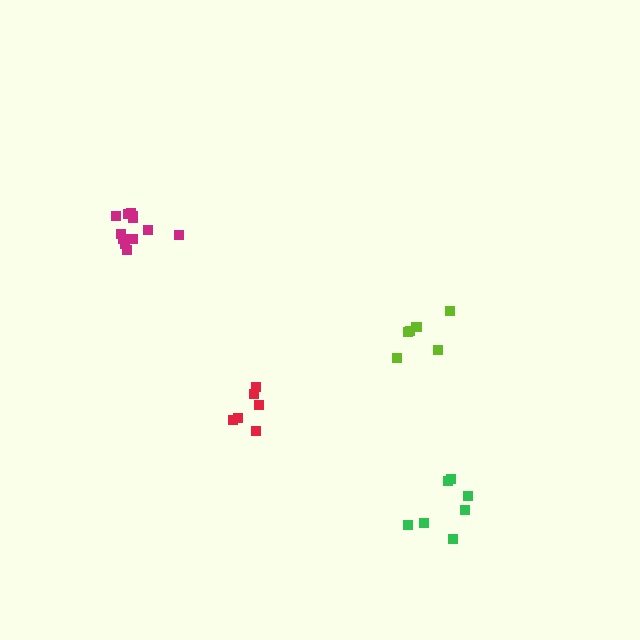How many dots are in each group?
Group 1: 6 dots, Group 2: 6 dots, Group 3: 12 dots, Group 4: 7 dots (31 total).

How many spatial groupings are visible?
There are 4 spatial groupings.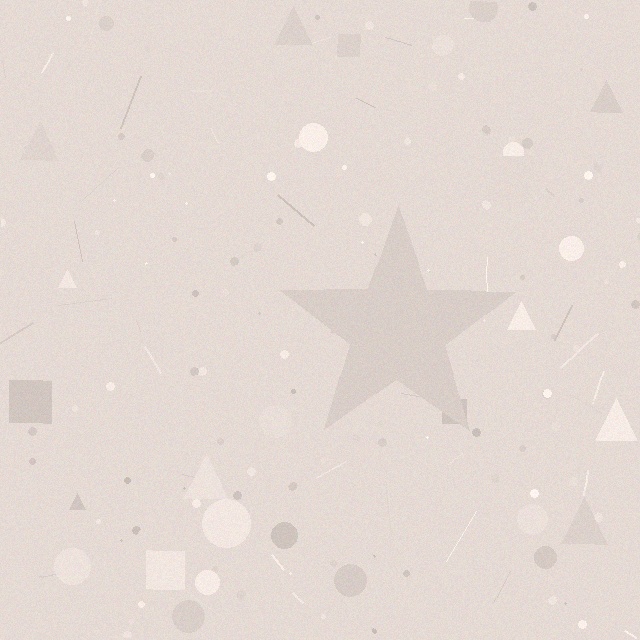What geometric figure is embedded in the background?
A star is embedded in the background.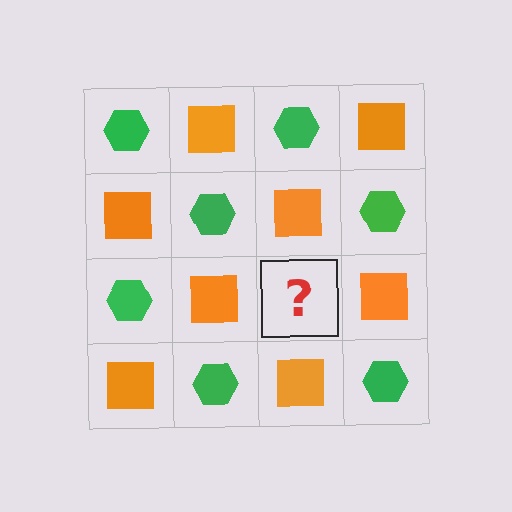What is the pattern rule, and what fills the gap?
The rule is that it alternates green hexagon and orange square in a checkerboard pattern. The gap should be filled with a green hexagon.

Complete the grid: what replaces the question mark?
The question mark should be replaced with a green hexagon.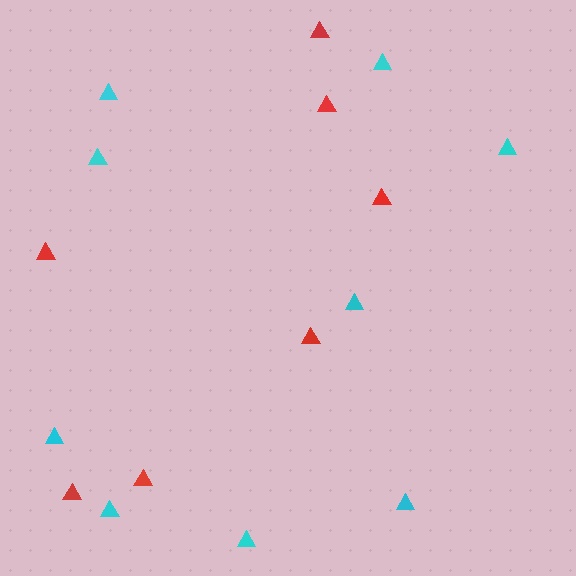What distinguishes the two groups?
There are 2 groups: one group of red triangles (7) and one group of cyan triangles (9).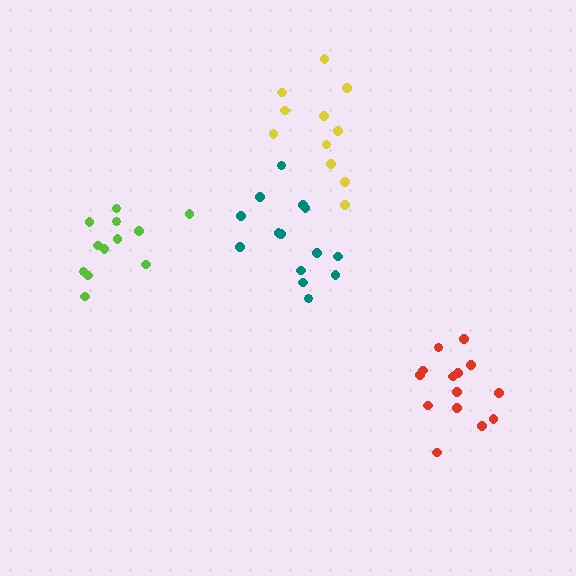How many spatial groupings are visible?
There are 4 spatial groupings.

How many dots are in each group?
Group 1: 14 dots, Group 2: 14 dots, Group 3: 12 dots, Group 4: 11 dots (51 total).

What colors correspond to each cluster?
The clusters are colored: red, teal, lime, yellow.